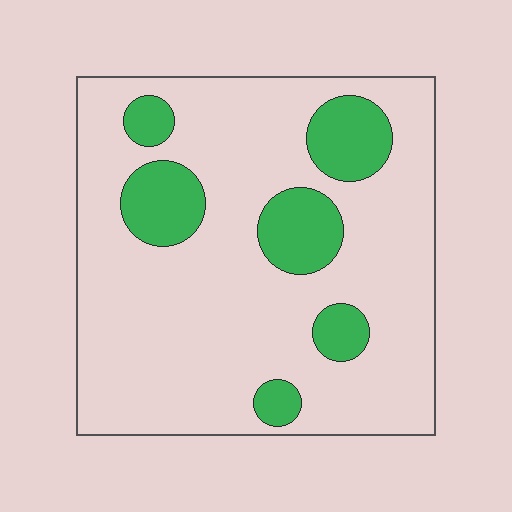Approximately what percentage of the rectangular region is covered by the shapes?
Approximately 20%.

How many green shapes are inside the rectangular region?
6.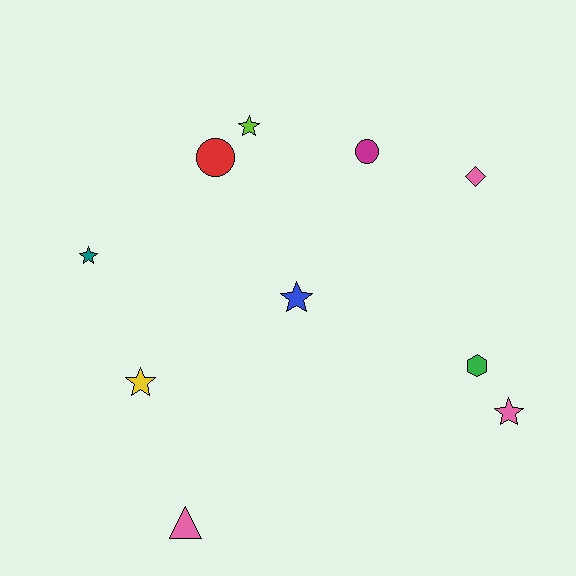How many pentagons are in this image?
There are no pentagons.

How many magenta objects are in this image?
There is 1 magenta object.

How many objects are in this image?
There are 10 objects.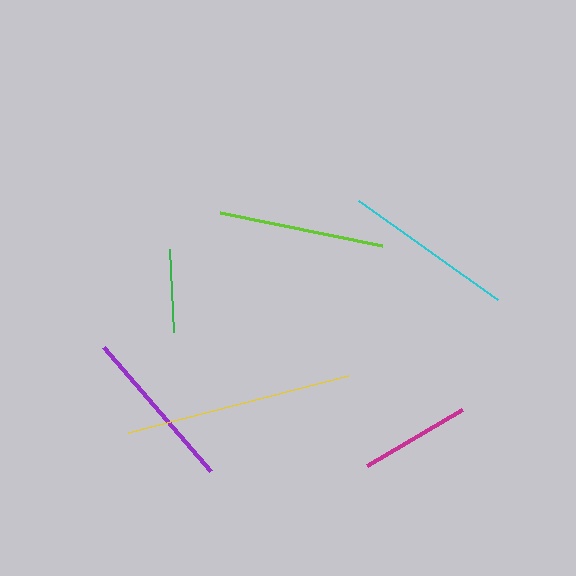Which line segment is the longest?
The yellow line is the longest at approximately 227 pixels.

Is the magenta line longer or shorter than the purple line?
The purple line is longer than the magenta line.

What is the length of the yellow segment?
The yellow segment is approximately 227 pixels long.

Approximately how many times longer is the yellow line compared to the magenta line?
The yellow line is approximately 2.1 times the length of the magenta line.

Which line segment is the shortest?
The green line is the shortest at approximately 83 pixels.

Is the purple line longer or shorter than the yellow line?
The yellow line is longer than the purple line.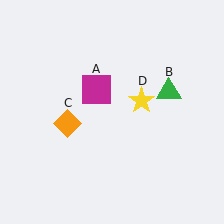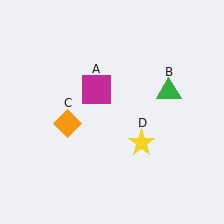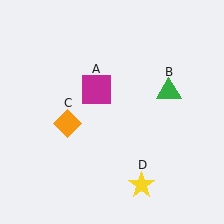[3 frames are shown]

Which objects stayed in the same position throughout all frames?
Magenta square (object A) and green triangle (object B) and orange diamond (object C) remained stationary.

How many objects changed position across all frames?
1 object changed position: yellow star (object D).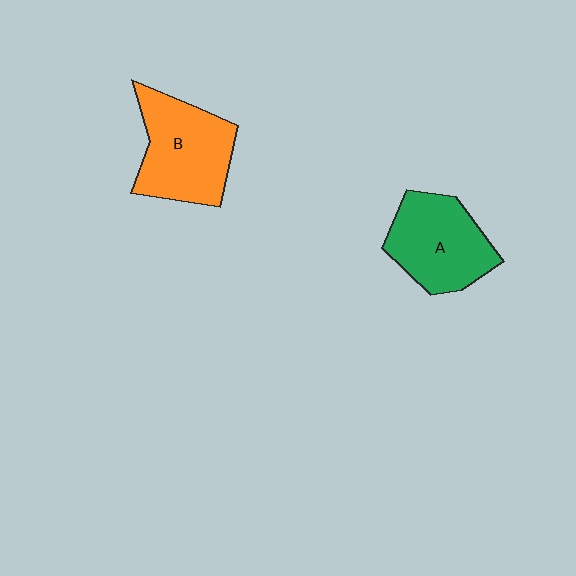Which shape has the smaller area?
Shape A (green).